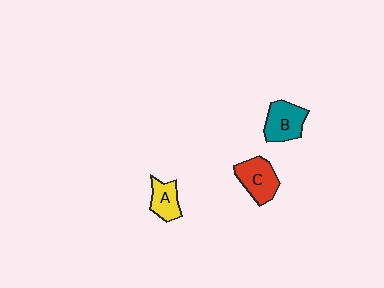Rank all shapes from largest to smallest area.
From largest to smallest: C (red), B (teal), A (yellow).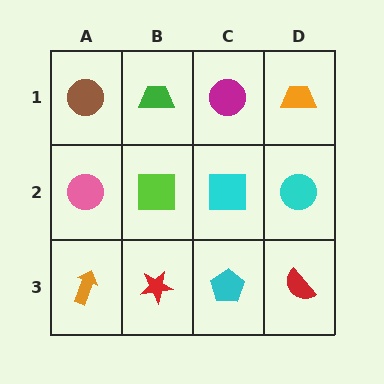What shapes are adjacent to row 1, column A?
A pink circle (row 2, column A), a green trapezoid (row 1, column B).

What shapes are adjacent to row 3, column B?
A lime square (row 2, column B), an orange arrow (row 3, column A), a cyan pentagon (row 3, column C).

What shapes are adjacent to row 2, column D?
An orange trapezoid (row 1, column D), a red semicircle (row 3, column D), a cyan square (row 2, column C).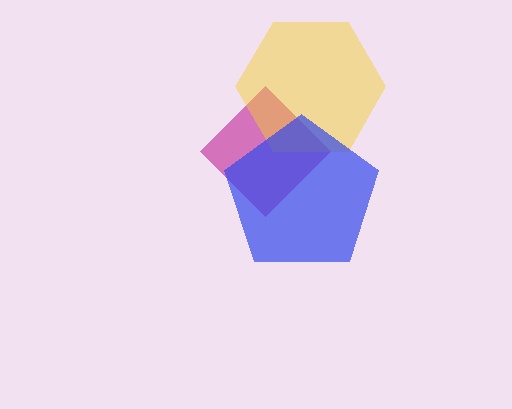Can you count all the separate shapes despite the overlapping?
Yes, there are 3 separate shapes.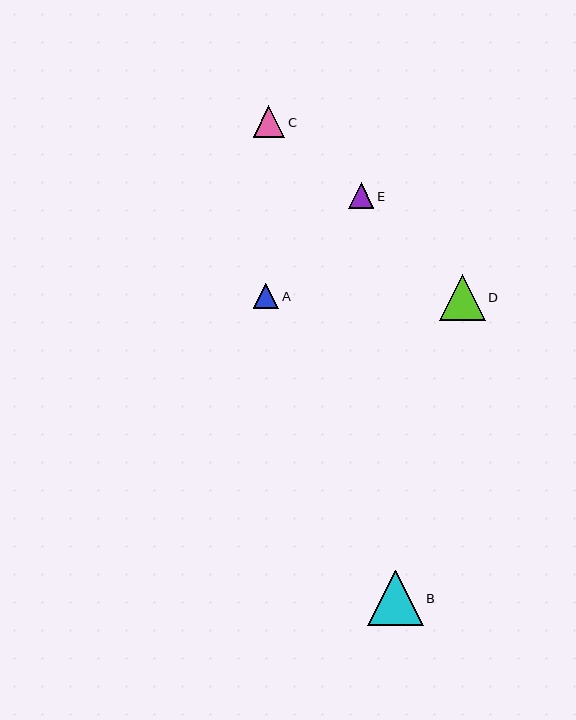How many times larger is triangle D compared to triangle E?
Triangle D is approximately 1.8 times the size of triangle E.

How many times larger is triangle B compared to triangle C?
Triangle B is approximately 1.8 times the size of triangle C.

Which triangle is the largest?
Triangle B is the largest with a size of approximately 56 pixels.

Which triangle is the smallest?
Triangle A is the smallest with a size of approximately 25 pixels.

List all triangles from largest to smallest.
From largest to smallest: B, D, C, E, A.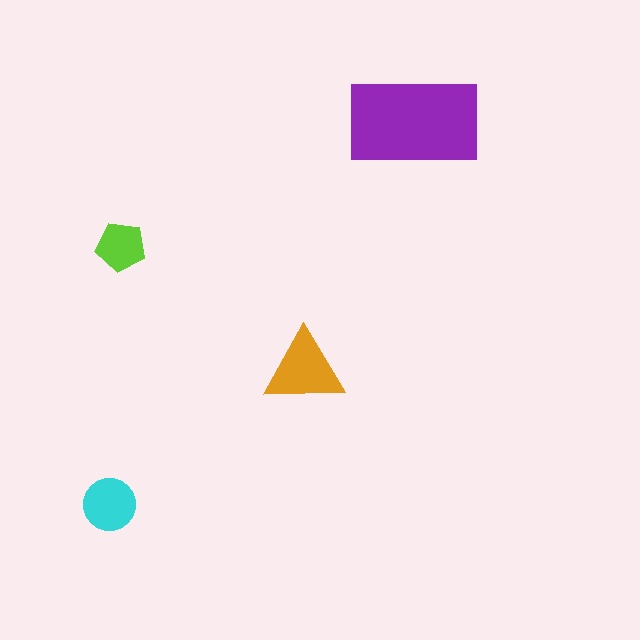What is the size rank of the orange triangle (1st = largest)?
2nd.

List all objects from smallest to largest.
The lime pentagon, the cyan circle, the orange triangle, the purple rectangle.